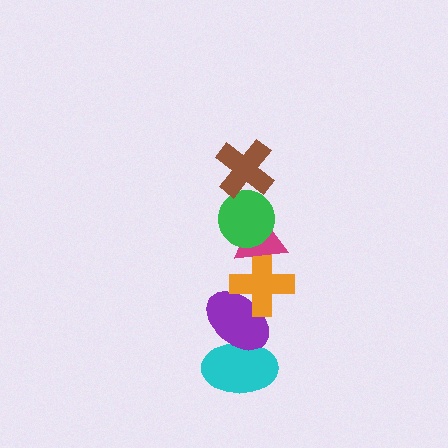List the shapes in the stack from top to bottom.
From top to bottom: the brown cross, the green circle, the magenta triangle, the orange cross, the purple ellipse, the cyan ellipse.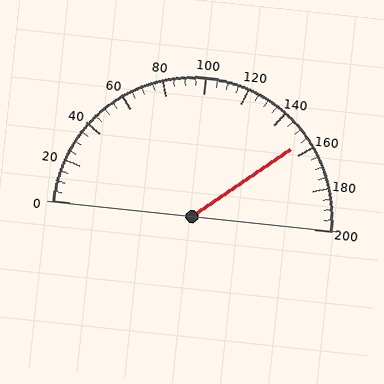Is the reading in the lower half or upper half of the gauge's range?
The reading is in the upper half of the range (0 to 200).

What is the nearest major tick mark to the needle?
The nearest major tick mark is 160.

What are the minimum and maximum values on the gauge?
The gauge ranges from 0 to 200.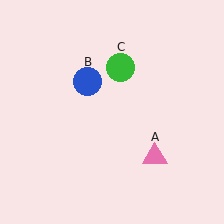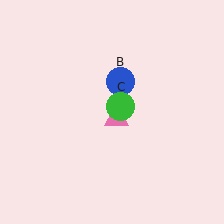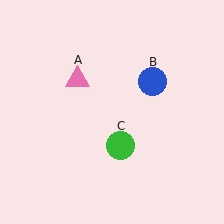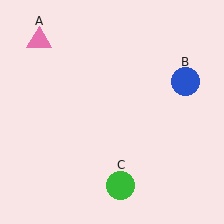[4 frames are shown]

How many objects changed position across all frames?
3 objects changed position: pink triangle (object A), blue circle (object B), green circle (object C).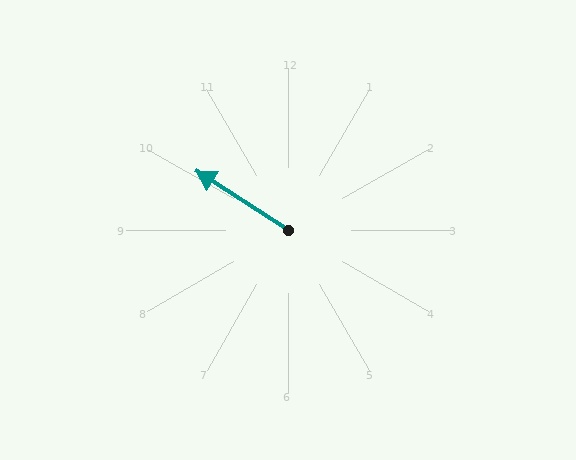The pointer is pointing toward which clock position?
Roughly 10 o'clock.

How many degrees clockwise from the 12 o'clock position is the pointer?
Approximately 303 degrees.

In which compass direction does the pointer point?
Northwest.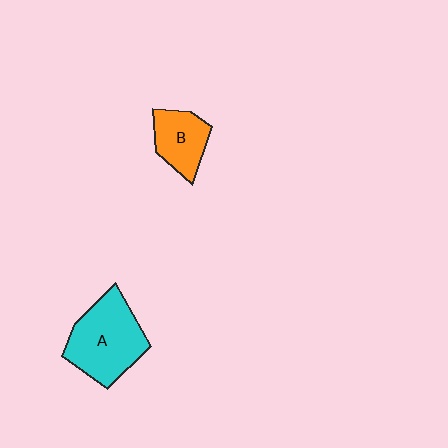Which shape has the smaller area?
Shape B (orange).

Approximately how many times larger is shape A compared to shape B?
Approximately 1.7 times.